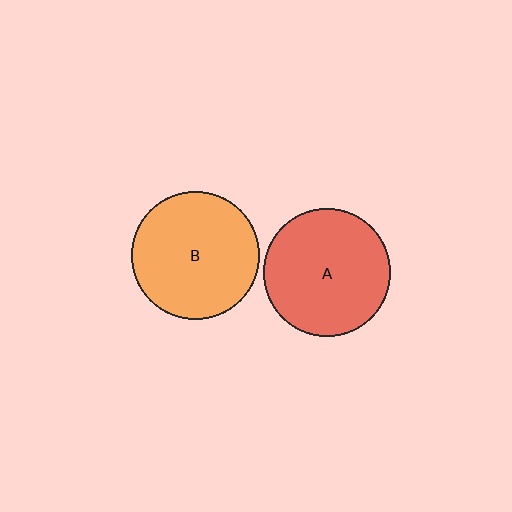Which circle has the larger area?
Circle B (orange).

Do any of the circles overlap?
No, none of the circles overlap.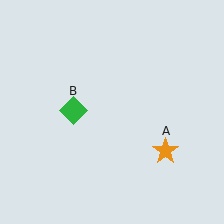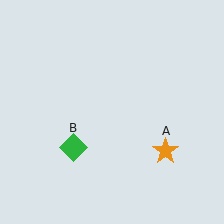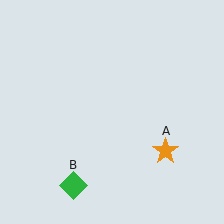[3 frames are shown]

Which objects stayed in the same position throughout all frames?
Orange star (object A) remained stationary.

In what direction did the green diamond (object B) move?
The green diamond (object B) moved down.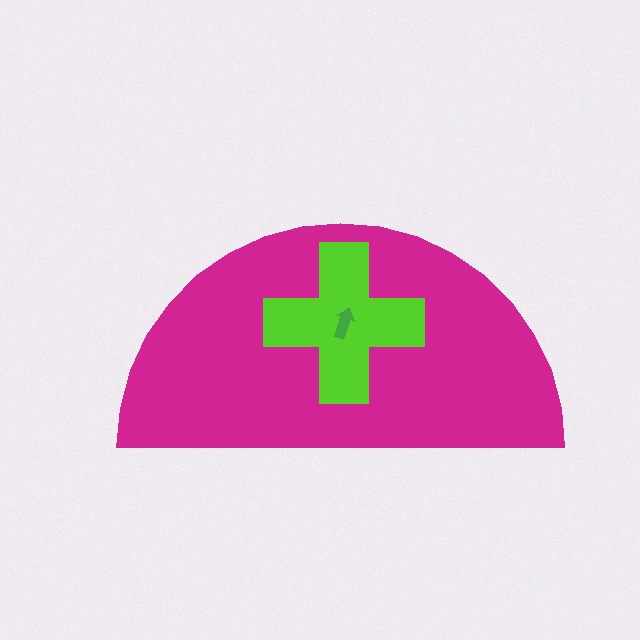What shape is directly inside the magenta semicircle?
The lime cross.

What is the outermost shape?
The magenta semicircle.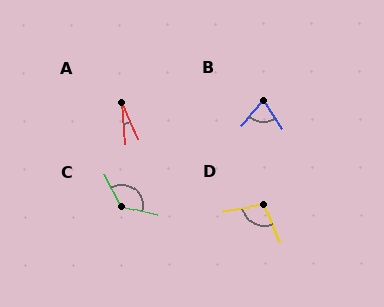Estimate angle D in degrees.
Approximately 104 degrees.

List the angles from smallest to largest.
A (18°), B (75°), D (104°), C (132°).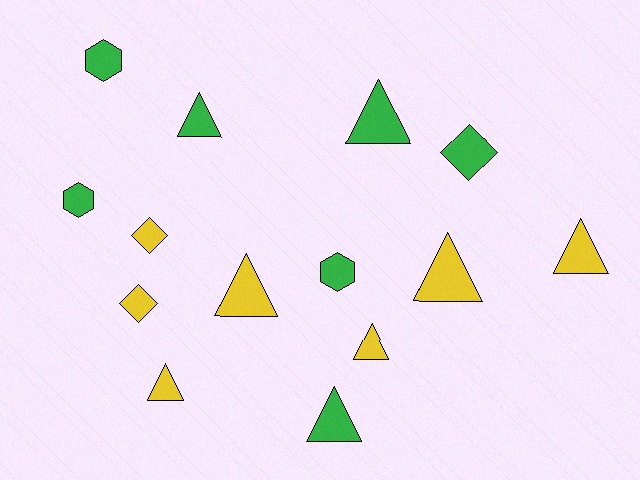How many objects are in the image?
There are 14 objects.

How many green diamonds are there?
There is 1 green diamond.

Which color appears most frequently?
Yellow, with 7 objects.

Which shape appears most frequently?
Triangle, with 8 objects.